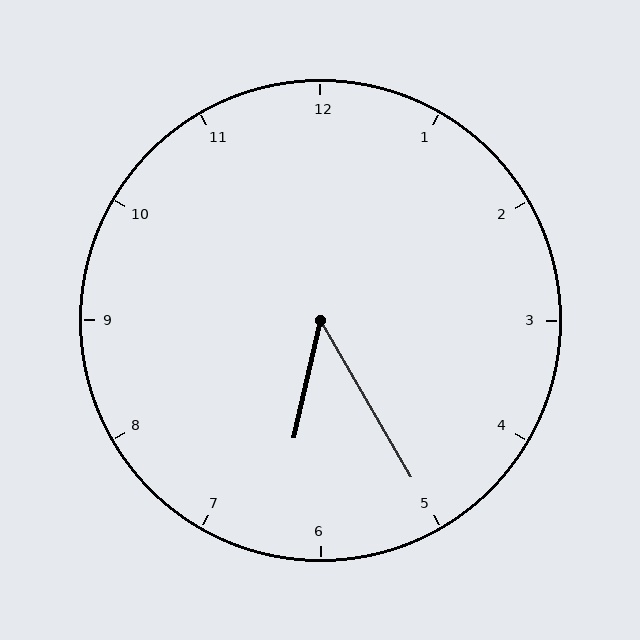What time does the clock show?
6:25.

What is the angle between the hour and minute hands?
Approximately 42 degrees.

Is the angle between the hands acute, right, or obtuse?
It is acute.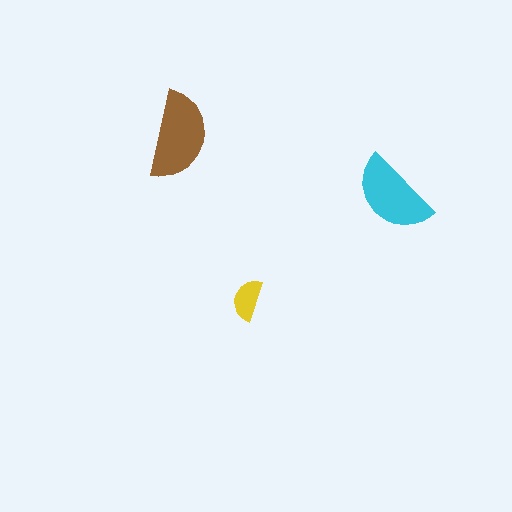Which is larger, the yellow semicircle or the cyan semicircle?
The cyan one.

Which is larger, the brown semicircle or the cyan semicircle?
The brown one.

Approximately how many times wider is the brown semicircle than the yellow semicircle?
About 2 times wider.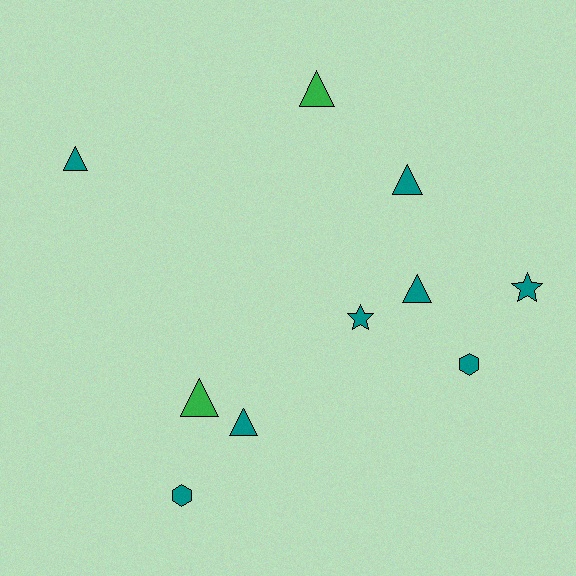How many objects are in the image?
There are 10 objects.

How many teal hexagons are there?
There are 2 teal hexagons.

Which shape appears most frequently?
Triangle, with 6 objects.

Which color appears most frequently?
Teal, with 8 objects.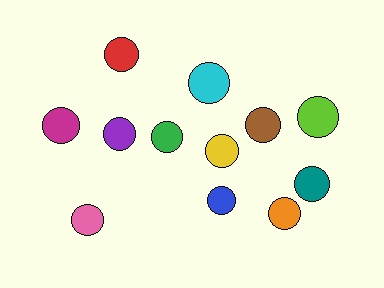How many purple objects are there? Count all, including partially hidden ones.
There is 1 purple object.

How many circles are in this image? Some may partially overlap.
There are 12 circles.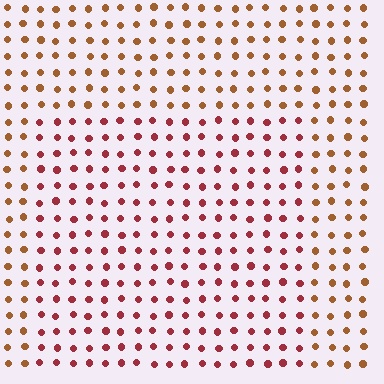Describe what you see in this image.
The image is filled with small brown elements in a uniform arrangement. A rectangle-shaped region is visible where the elements are tinted to a slightly different hue, forming a subtle color boundary.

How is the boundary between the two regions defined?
The boundary is defined purely by a slight shift in hue (about 35 degrees). Spacing, size, and orientation are identical on both sides.